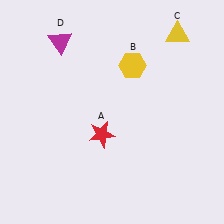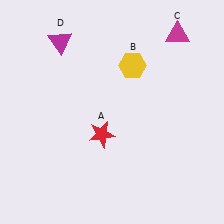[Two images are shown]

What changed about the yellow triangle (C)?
In Image 1, C is yellow. In Image 2, it changed to magenta.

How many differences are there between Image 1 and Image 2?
There is 1 difference between the two images.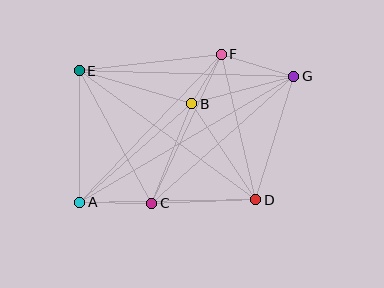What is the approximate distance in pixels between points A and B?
The distance between A and B is approximately 149 pixels.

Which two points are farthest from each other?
Points A and G are farthest from each other.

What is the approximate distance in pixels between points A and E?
The distance between A and E is approximately 132 pixels.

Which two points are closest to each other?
Points B and F are closest to each other.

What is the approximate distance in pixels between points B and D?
The distance between B and D is approximately 115 pixels.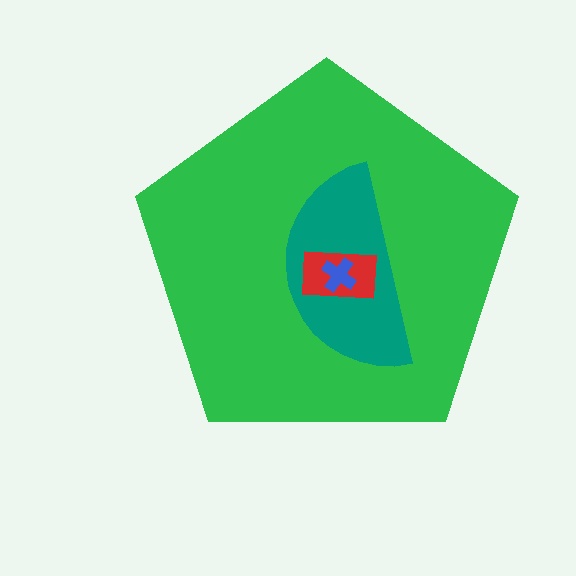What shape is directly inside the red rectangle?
The blue cross.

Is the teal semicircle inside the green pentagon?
Yes.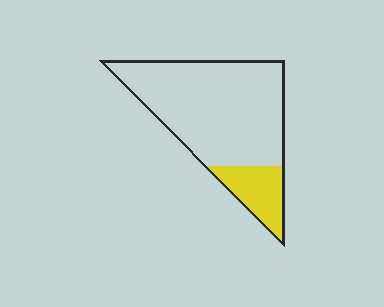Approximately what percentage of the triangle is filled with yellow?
Approximately 20%.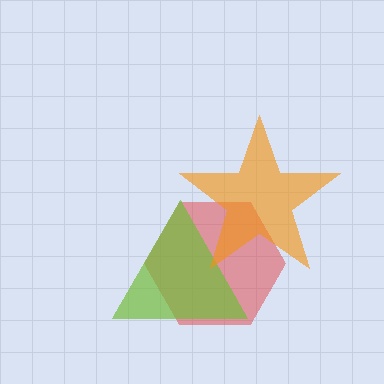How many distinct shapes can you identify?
There are 3 distinct shapes: a red hexagon, a lime triangle, an orange star.